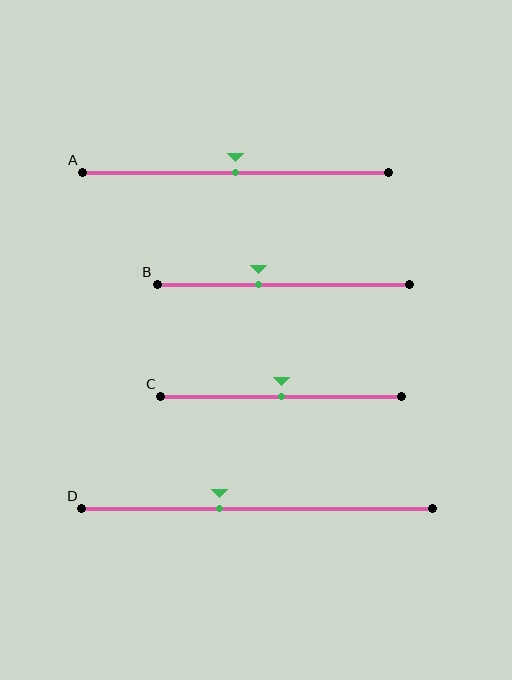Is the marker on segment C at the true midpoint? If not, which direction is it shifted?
Yes, the marker on segment C is at the true midpoint.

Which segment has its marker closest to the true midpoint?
Segment A has its marker closest to the true midpoint.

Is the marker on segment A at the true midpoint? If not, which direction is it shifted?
Yes, the marker on segment A is at the true midpoint.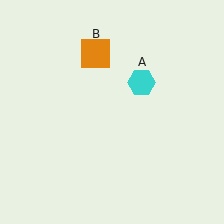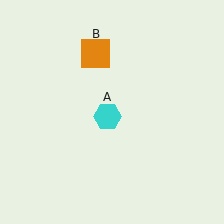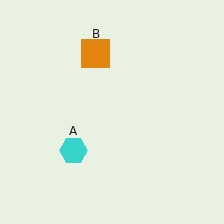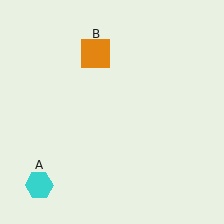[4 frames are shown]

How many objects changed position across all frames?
1 object changed position: cyan hexagon (object A).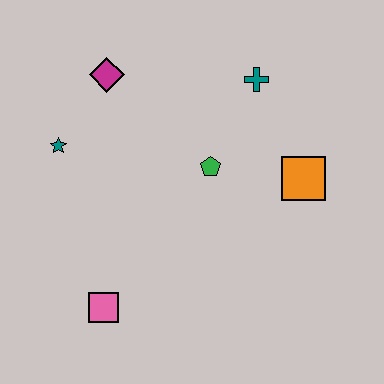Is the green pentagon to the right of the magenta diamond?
Yes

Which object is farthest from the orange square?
The teal star is farthest from the orange square.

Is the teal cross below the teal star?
No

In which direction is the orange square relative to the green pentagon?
The orange square is to the right of the green pentagon.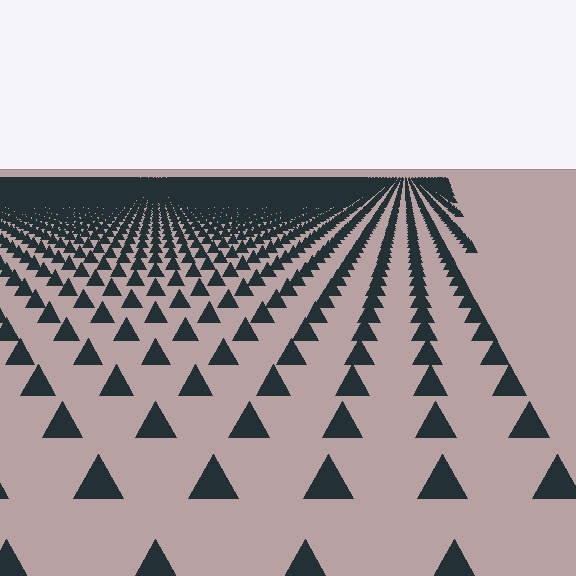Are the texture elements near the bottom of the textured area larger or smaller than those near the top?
Larger. Near the bottom, elements are closer to the viewer and appear at a bigger on-screen size.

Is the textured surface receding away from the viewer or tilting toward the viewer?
The surface is receding away from the viewer. Texture elements get smaller and denser toward the top.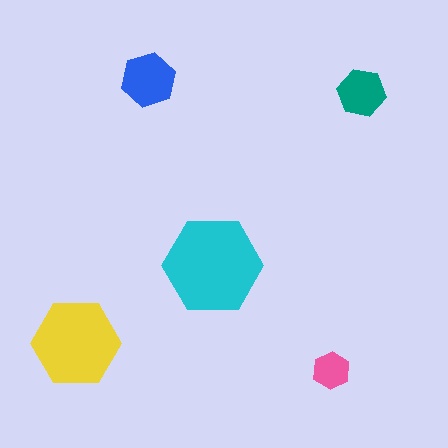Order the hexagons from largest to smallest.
the cyan one, the yellow one, the blue one, the teal one, the pink one.